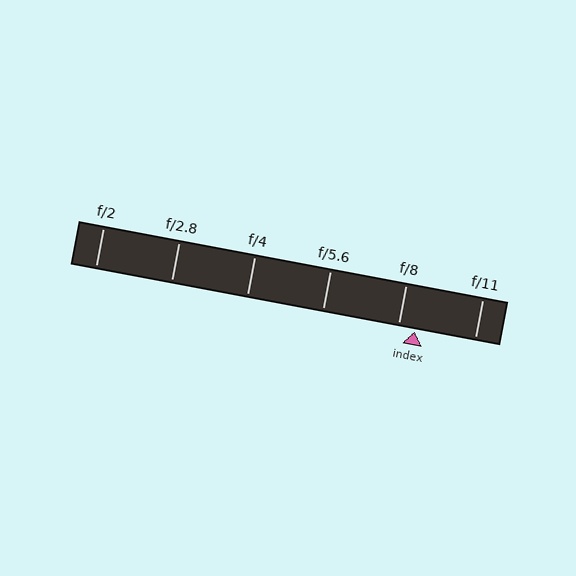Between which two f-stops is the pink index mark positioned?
The index mark is between f/8 and f/11.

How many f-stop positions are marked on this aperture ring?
There are 6 f-stop positions marked.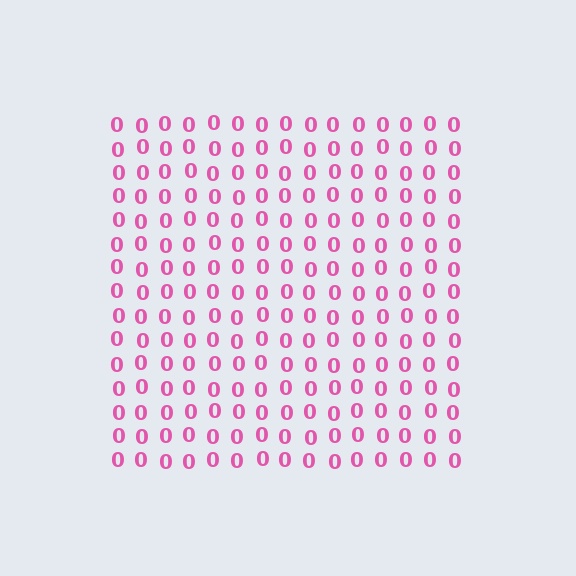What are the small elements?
The small elements are digit 0's.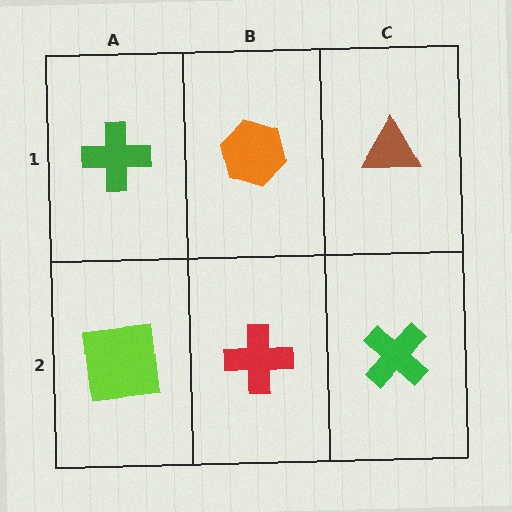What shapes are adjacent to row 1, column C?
A green cross (row 2, column C), an orange hexagon (row 1, column B).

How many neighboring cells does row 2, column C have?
2.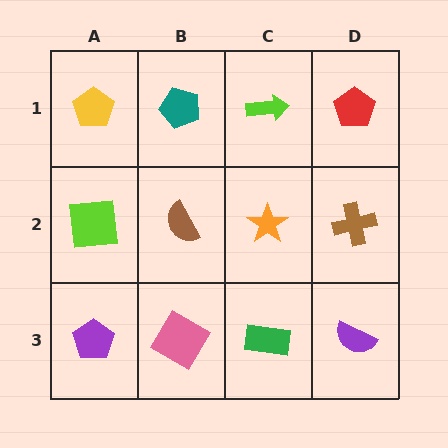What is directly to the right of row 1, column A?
A teal pentagon.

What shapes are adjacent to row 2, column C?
A lime arrow (row 1, column C), a green rectangle (row 3, column C), a brown semicircle (row 2, column B), a brown cross (row 2, column D).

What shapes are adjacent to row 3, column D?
A brown cross (row 2, column D), a green rectangle (row 3, column C).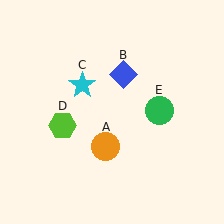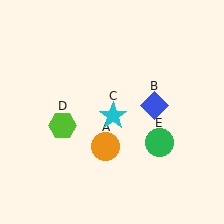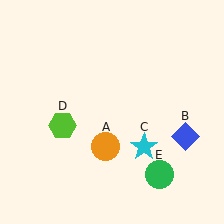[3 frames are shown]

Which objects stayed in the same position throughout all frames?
Orange circle (object A) and lime hexagon (object D) remained stationary.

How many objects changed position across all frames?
3 objects changed position: blue diamond (object B), cyan star (object C), green circle (object E).